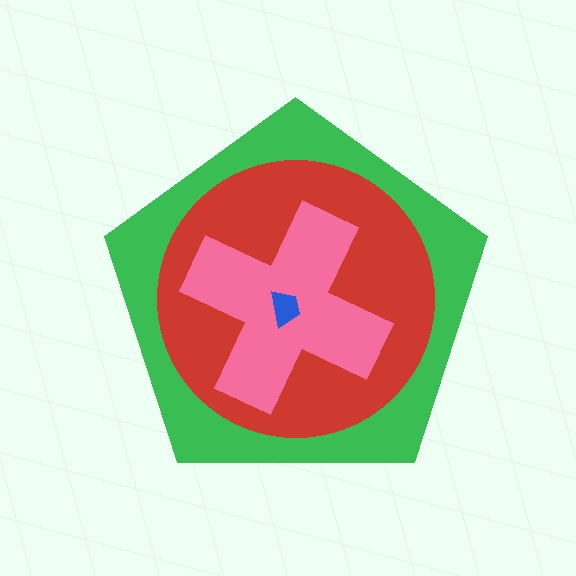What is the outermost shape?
The green pentagon.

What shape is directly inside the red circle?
The pink cross.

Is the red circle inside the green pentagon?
Yes.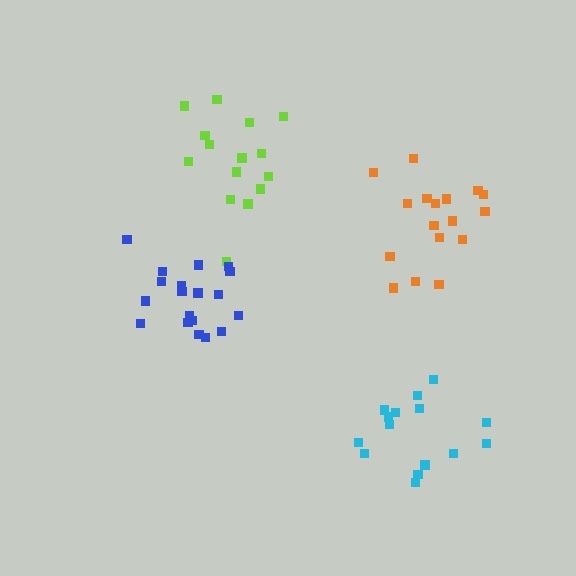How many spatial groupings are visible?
There are 4 spatial groupings.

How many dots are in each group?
Group 1: 15 dots, Group 2: 17 dots, Group 3: 15 dots, Group 4: 19 dots (66 total).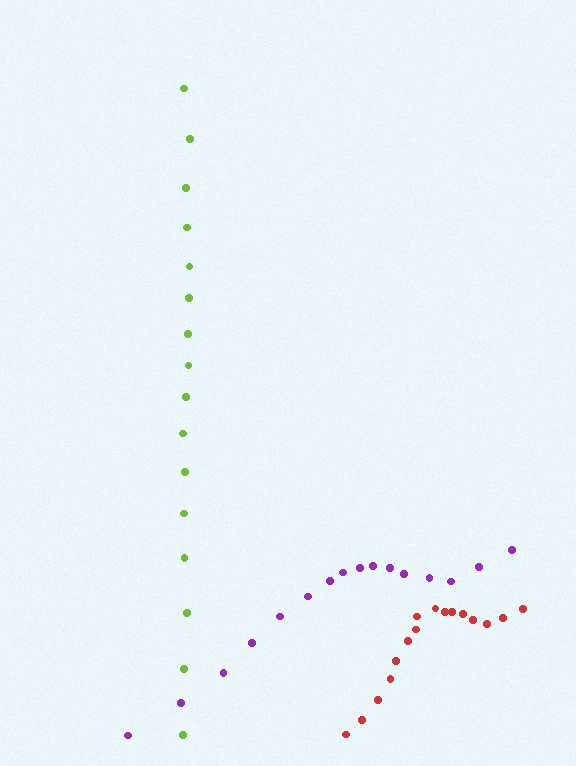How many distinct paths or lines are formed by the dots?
There are 3 distinct paths.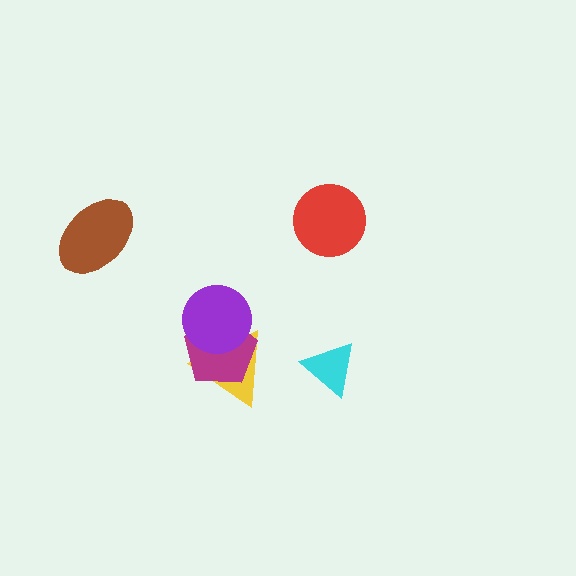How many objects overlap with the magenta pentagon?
2 objects overlap with the magenta pentagon.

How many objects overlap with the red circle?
0 objects overlap with the red circle.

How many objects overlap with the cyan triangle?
0 objects overlap with the cyan triangle.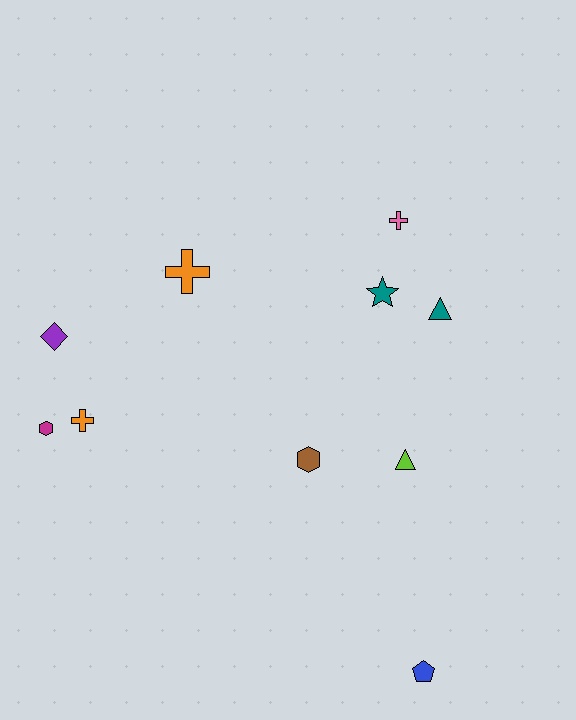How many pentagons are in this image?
There is 1 pentagon.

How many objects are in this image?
There are 10 objects.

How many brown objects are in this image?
There is 1 brown object.